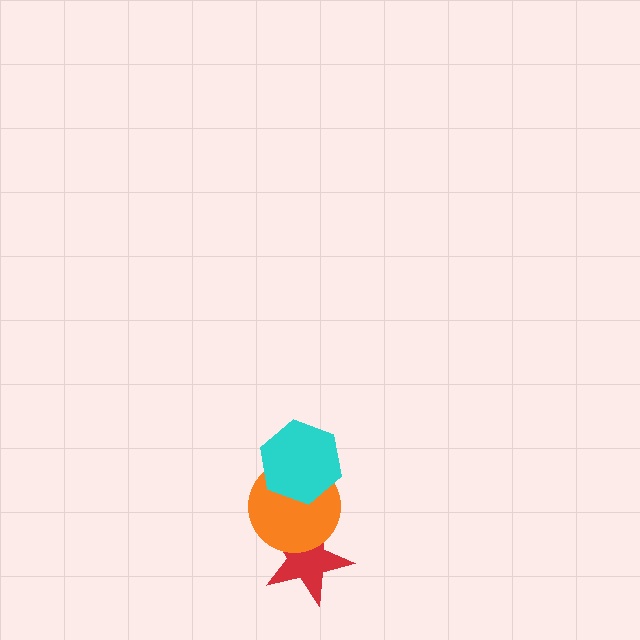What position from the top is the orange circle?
The orange circle is 2nd from the top.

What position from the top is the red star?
The red star is 3rd from the top.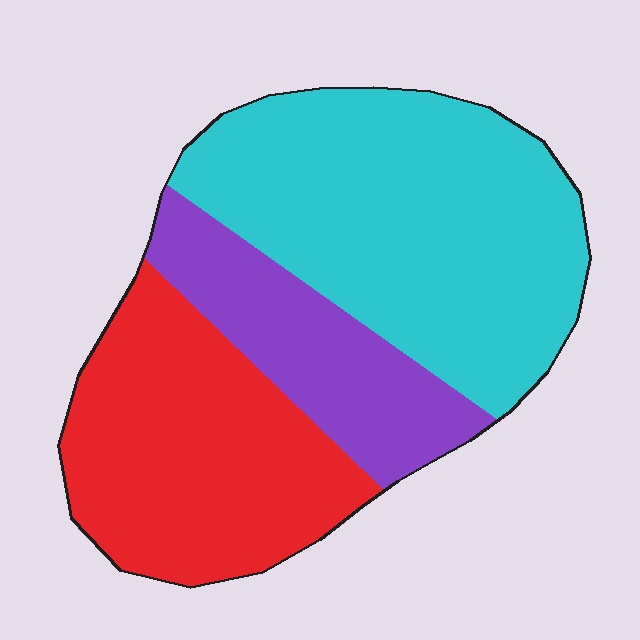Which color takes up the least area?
Purple, at roughly 20%.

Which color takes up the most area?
Cyan, at roughly 45%.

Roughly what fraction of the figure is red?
Red takes up about one third (1/3) of the figure.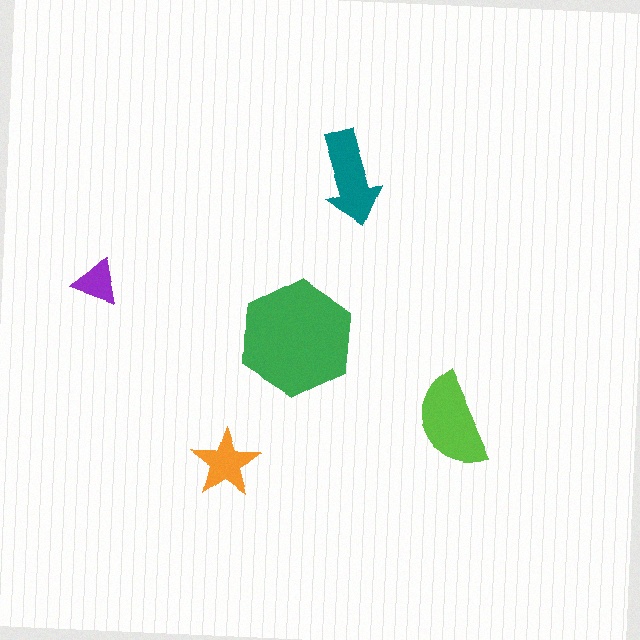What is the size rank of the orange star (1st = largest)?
4th.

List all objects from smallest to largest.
The purple triangle, the orange star, the teal arrow, the lime semicircle, the green hexagon.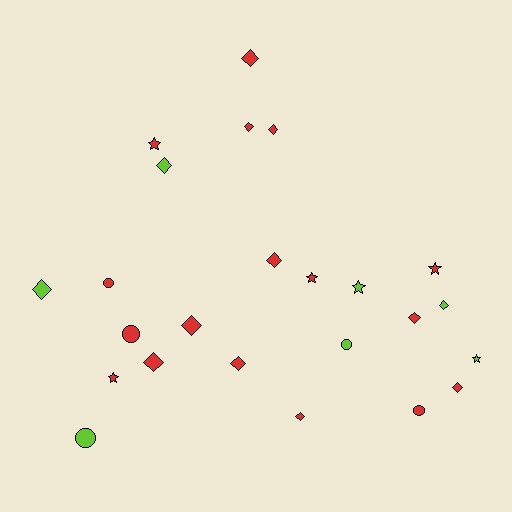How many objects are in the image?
There are 24 objects.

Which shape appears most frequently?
Diamond, with 13 objects.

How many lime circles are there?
There are 2 lime circles.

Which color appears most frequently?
Red, with 17 objects.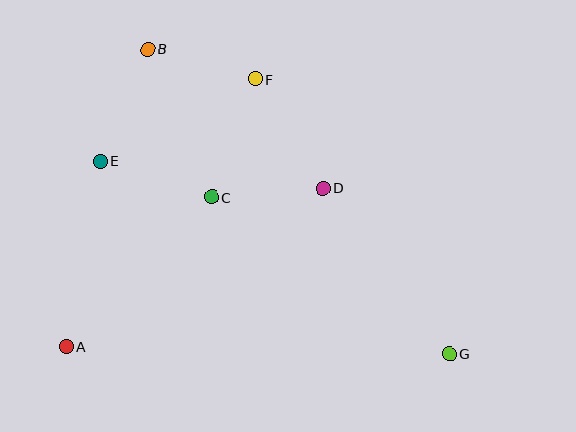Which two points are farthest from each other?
Points B and G are farthest from each other.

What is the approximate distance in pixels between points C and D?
The distance between C and D is approximately 112 pixels.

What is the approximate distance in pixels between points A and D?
The distance between A and D is approximately 301 pixels.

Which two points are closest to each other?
Points B and F are closest to each other.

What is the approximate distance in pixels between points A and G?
The distance between A and G is approximately 383 pixels.